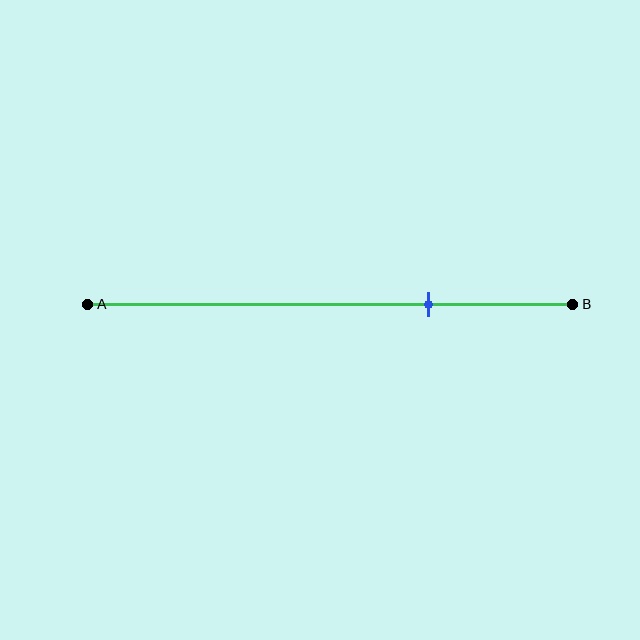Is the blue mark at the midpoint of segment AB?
No, the mark is at about 70% from A, not at the 50% midpoint.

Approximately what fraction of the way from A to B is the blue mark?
The blue mark is approximately 70% of the way from A to B.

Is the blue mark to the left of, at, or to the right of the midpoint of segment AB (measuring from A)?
The blue mark is to the right of the midpoint of segment AB.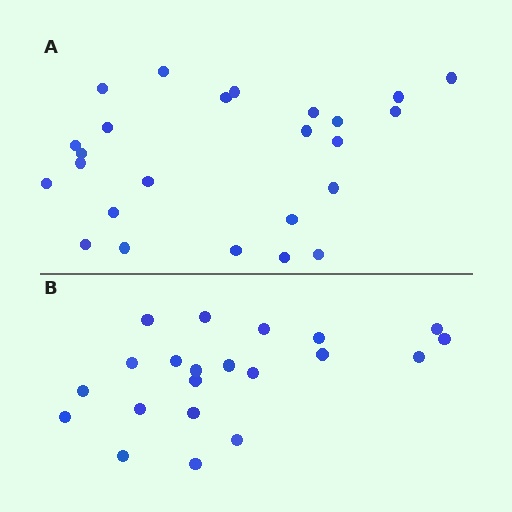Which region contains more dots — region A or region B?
Region A (the top region) has more dots.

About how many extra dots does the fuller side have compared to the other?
Region A has about 4 more dots than region B.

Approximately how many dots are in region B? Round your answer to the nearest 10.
About 20 dots. (The exact count is 21, which rounds to 20.)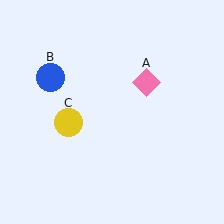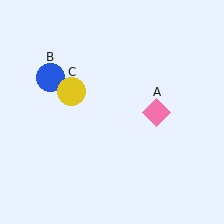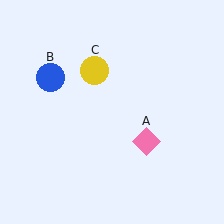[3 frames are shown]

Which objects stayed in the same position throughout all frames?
Blue circle (object B) remained stationary.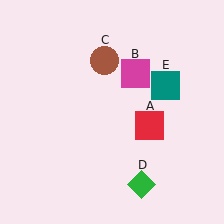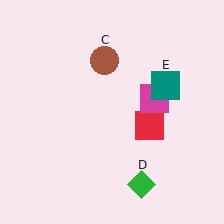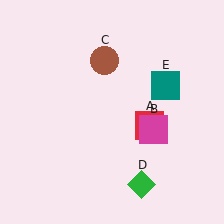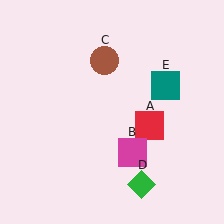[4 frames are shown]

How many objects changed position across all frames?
1 object changed position: magenta square (object B).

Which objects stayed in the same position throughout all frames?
Red square (object A) and brown circle (object C) and green diamond (object D) and teal square (object E) remained stationary.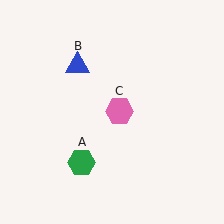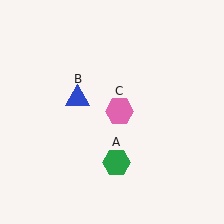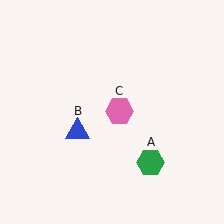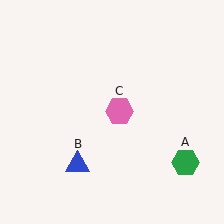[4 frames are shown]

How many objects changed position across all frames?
2 objects changed position: green hexagon (object A), blue triangle (object B).